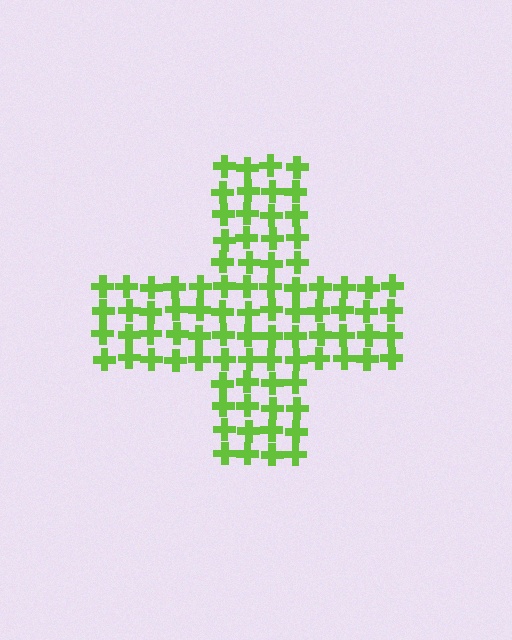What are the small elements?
The small elements are crosses.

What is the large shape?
The large shape is a cross.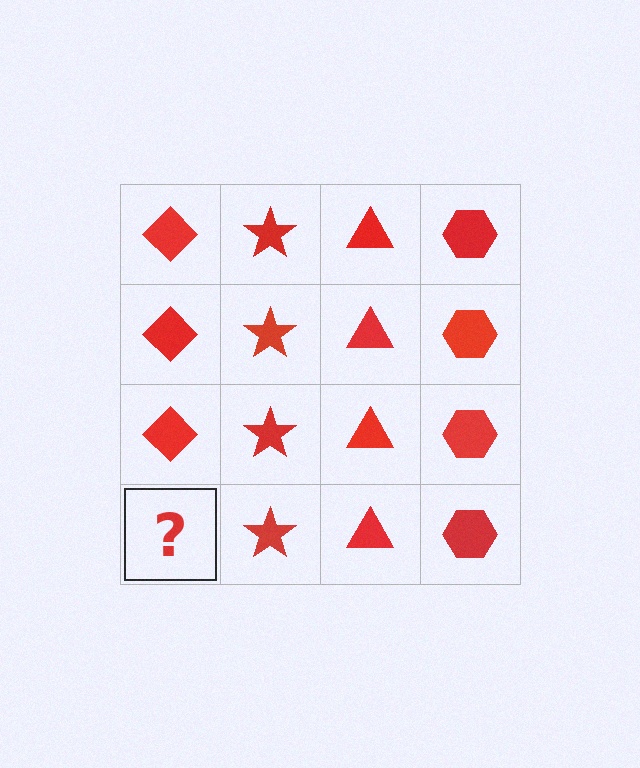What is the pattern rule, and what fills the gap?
The rule is that each column has a consistent shape. The gap should be filled with a red diamond.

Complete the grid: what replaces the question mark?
The question mark should be replaced with a red diamond.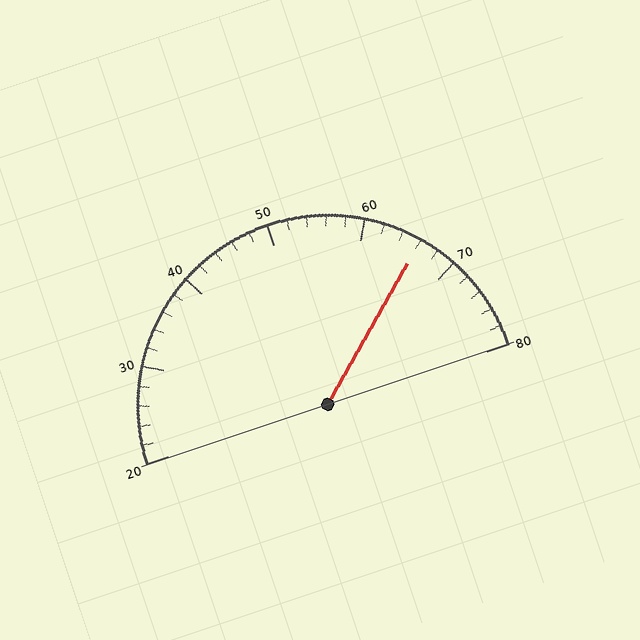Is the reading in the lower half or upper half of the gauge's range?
The reading is in the upper half of the range (20 to 80).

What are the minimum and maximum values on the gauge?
The gauge ranges from 20 to 80.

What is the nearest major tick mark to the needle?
The nearest major tick mark is 70.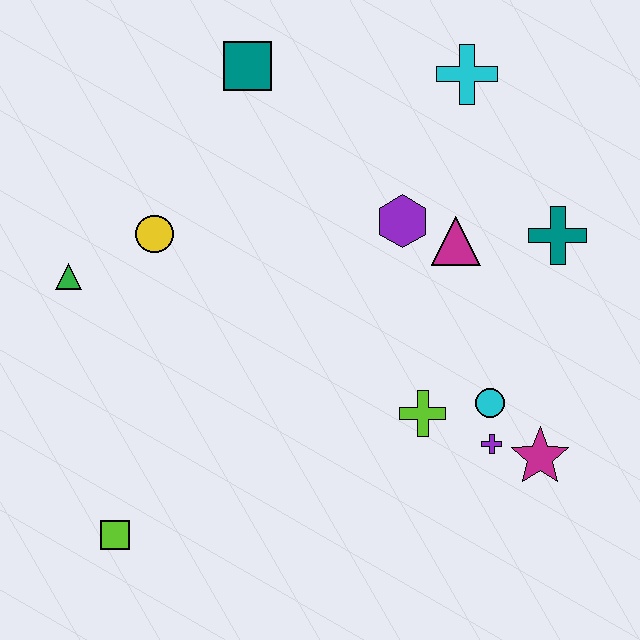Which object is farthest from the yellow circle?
The magenta star is farthest from the yellow circle.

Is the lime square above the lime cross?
No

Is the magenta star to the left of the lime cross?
No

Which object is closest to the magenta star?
The purple cross is closest to the magenta star.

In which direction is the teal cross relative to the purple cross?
The teal cross is above the purple cross.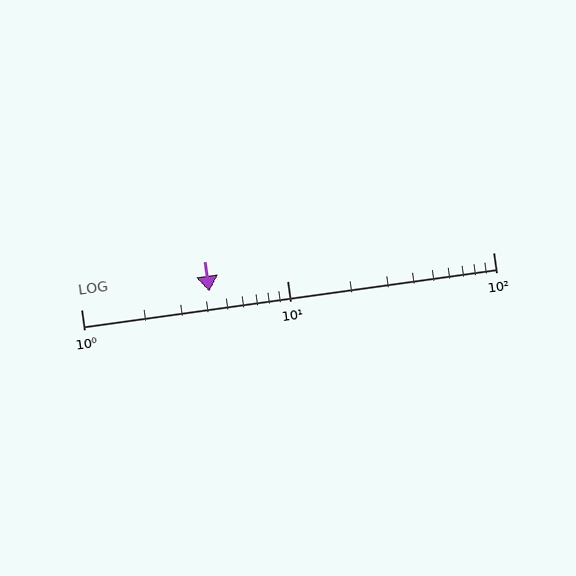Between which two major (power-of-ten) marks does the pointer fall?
The pointer is between 1 and 10.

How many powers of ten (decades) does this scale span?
The scale spans 2 decades, from 1 to 100.